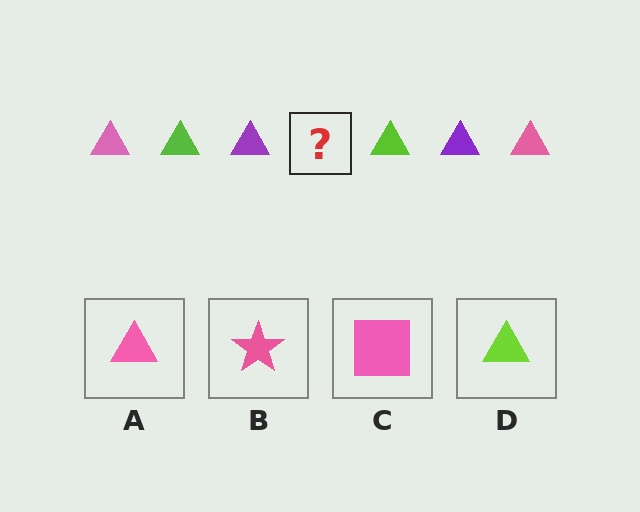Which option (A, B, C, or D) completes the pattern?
A.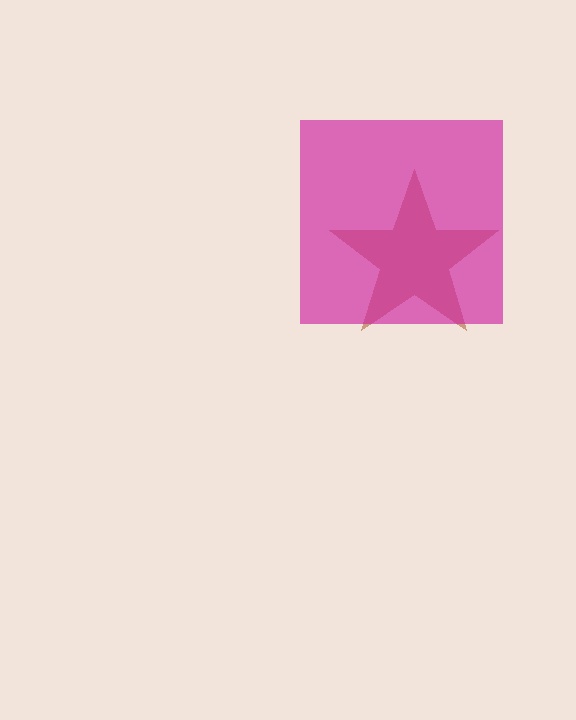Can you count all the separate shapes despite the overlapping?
Yes, there are 2 separate shapes.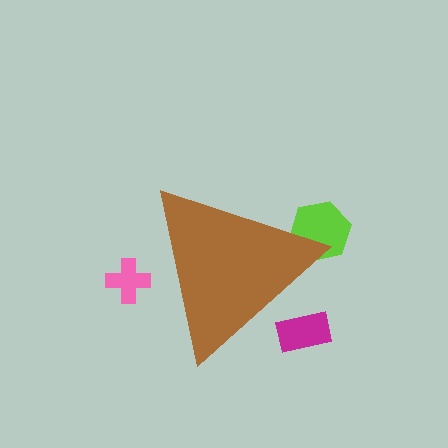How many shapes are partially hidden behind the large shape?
3 shapes are partially hidden.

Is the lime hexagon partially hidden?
Yes, the lime hexagon is partially hidden behind the brown triangle.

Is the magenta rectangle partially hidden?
Yes, the magenta rectangle is partially hidden behind the brown triangle.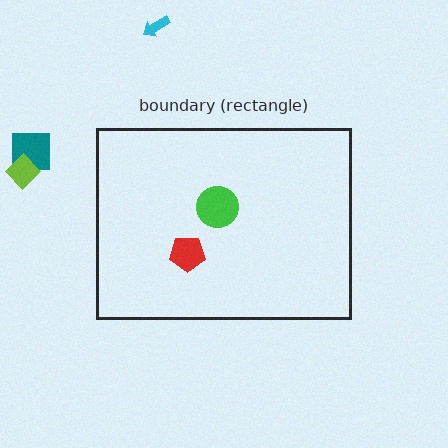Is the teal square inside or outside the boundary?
Outside.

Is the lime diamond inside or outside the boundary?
Outside.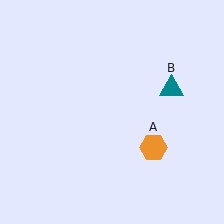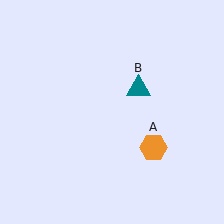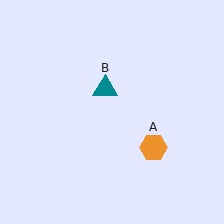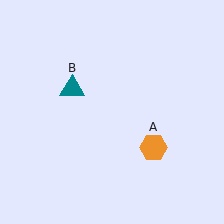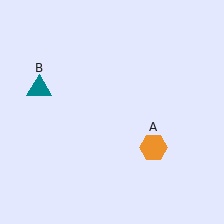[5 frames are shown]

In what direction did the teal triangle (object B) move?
The teal triangle (object B) moved left.